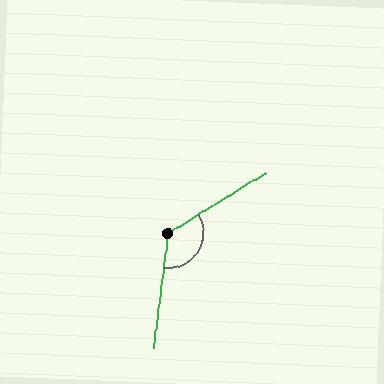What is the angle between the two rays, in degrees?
Approximately 129 degrees.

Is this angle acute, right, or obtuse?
It is obtuse.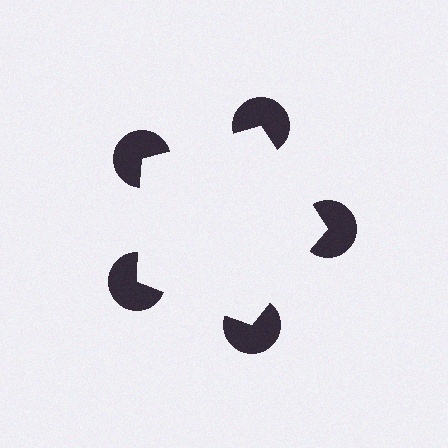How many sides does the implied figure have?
5 sides.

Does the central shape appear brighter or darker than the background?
It typically appears slightly brighter than the background, even though no actual brightness change is drawn.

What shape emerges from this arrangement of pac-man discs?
An illusory pentagon — its edges are inferred from the aligned wedge cuts in the pac-man discs, not physically drawn.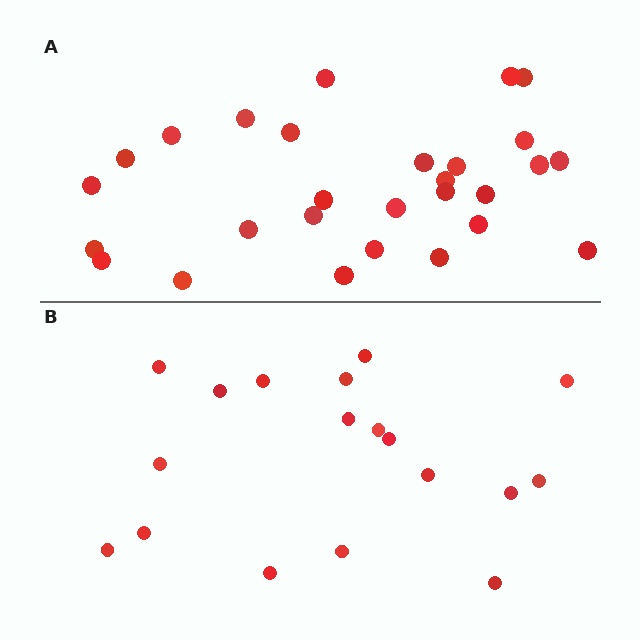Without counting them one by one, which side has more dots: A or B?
Region A (the top region) has more dots.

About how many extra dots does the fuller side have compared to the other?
Region A has roughly 10 or so more dots than region B.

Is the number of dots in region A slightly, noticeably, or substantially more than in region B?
Region A has substantially more. The ratio is roughly 1.6 to 1.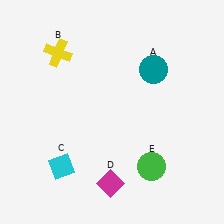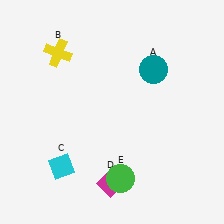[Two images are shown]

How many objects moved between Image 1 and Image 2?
1 object moved between the two images.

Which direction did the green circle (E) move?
The green circle (E) moved left.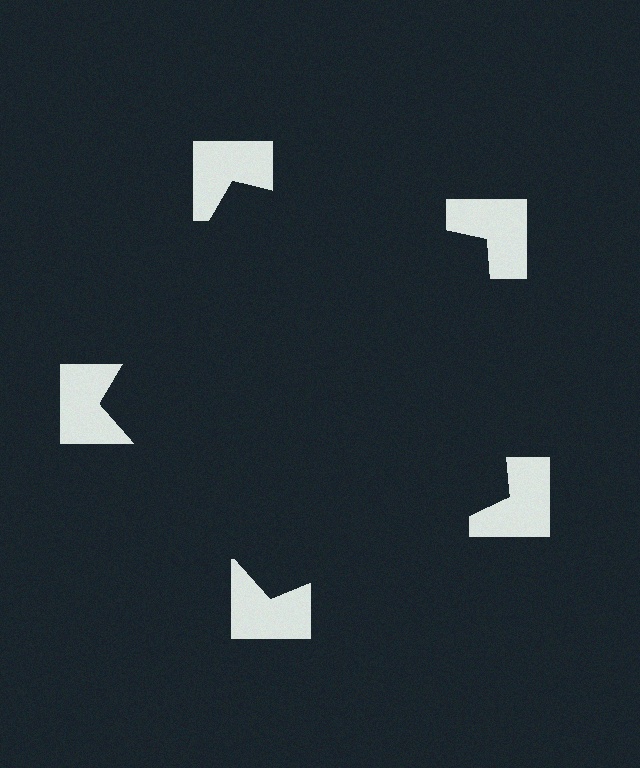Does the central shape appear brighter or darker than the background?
It typically appears slightly darker than the background, even though no actual brightness change is drawn.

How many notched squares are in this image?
There are 5 — one at each vertex of the illusory pentagon.